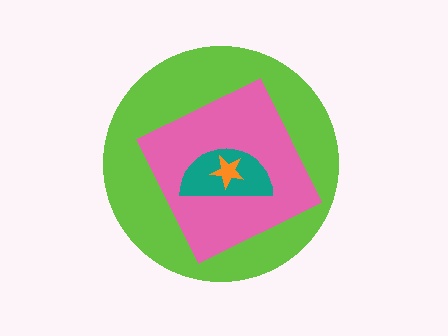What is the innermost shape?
The orange star.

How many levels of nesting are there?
4.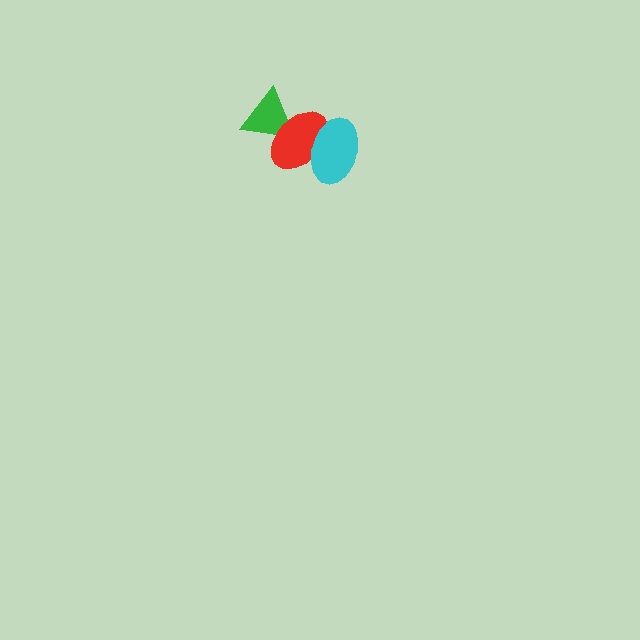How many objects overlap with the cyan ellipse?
1 object overlaps with the cyan ellipse.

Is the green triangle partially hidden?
Yes, it is partially covered by another shape.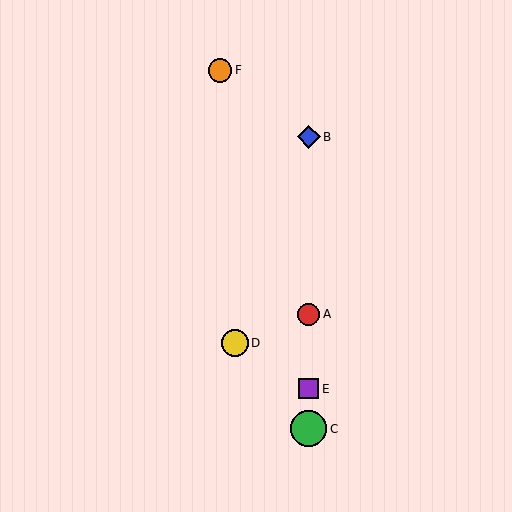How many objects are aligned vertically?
4 objects (A, B, C, E) are aligned vertically.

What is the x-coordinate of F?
Object F is at x≈220.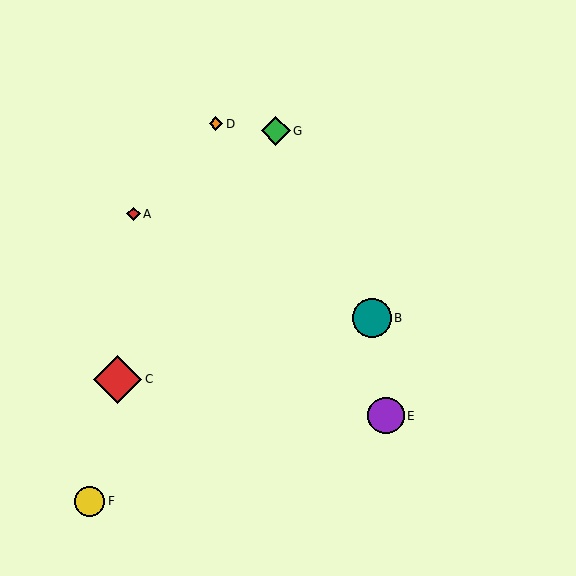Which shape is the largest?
The red diamond (labeled C) is the largest.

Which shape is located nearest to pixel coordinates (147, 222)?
The red diamond (labeled A) at (133, 214) is nearest to that location.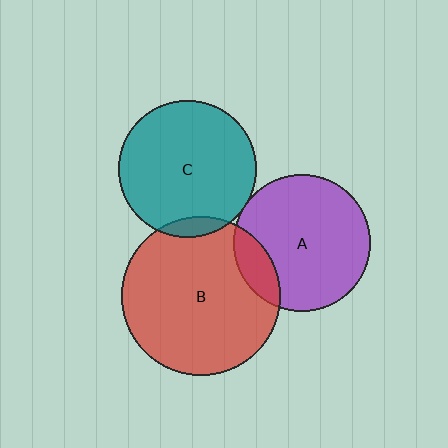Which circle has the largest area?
Circle B (red).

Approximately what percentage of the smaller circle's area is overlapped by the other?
Approximately 15%.